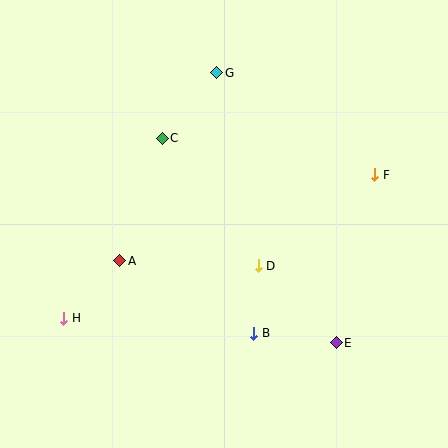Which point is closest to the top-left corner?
Point C is closest to the top-left corner.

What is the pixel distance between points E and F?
The distance between E and F is 172 pixels.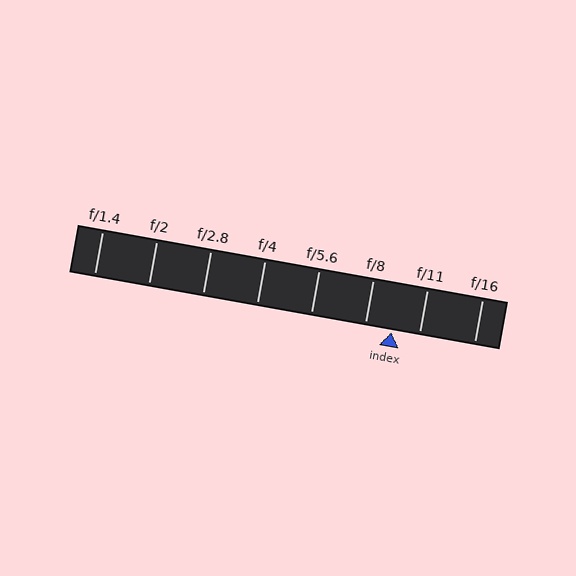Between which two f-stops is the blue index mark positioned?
The index mark is between f/8 and f/11.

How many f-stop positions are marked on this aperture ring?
There are 8 f-stop positions marked.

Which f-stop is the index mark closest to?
The index mark is closest to f/8.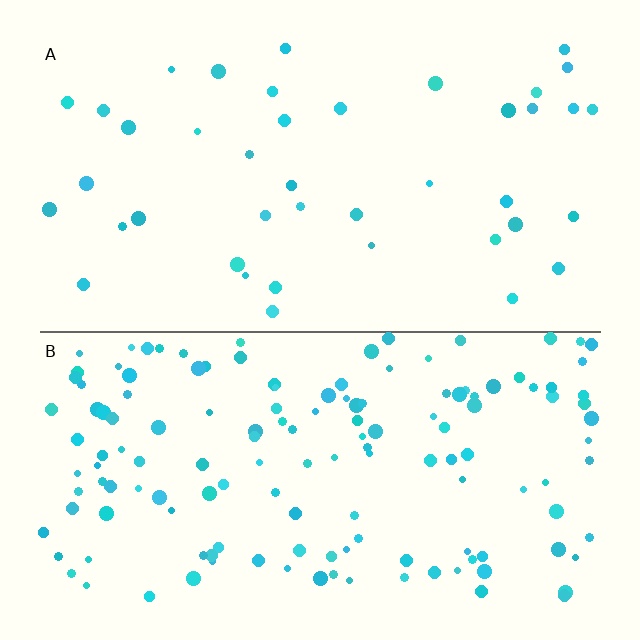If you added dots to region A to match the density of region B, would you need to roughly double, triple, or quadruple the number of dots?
Approximately quadruple.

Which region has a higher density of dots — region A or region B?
B (the bottom).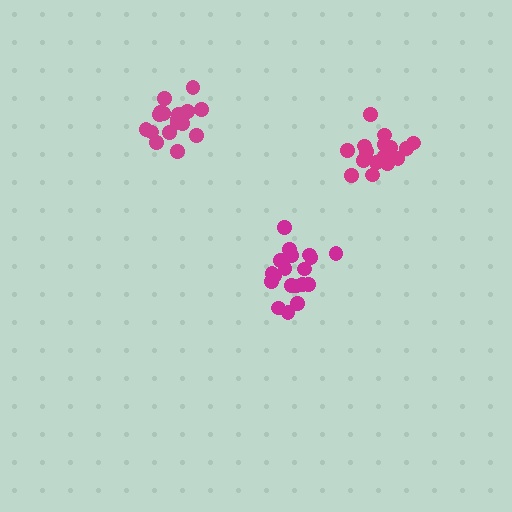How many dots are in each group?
Group 1: 19 dots, Group 2: 19 dots, Group 3: 17 dots (55 total).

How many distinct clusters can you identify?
There are 3 distinct clusters.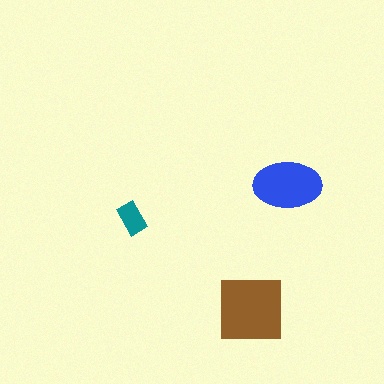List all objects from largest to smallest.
The brown square, the blue ellipse, the teal rectangle.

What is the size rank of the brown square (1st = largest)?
1st.